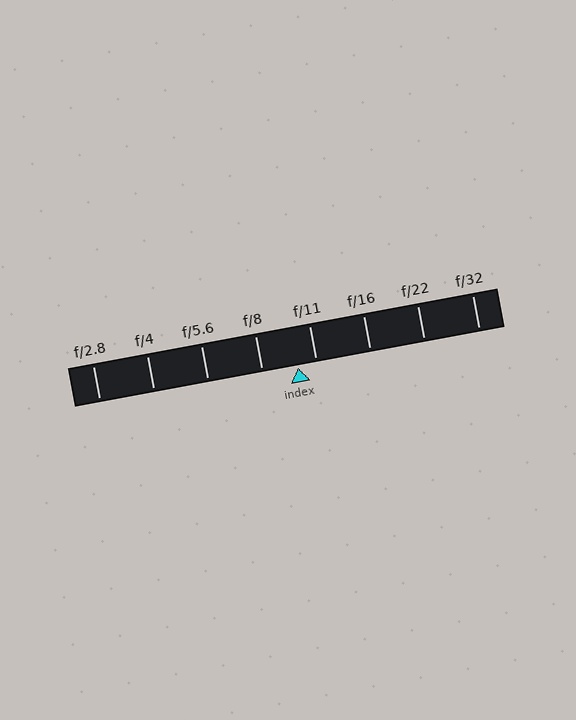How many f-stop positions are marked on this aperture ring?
There are 8 f-stop positions marked.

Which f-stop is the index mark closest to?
The index mark is closest to f/11.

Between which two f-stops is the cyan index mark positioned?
The index mark is between f/8 and f/11.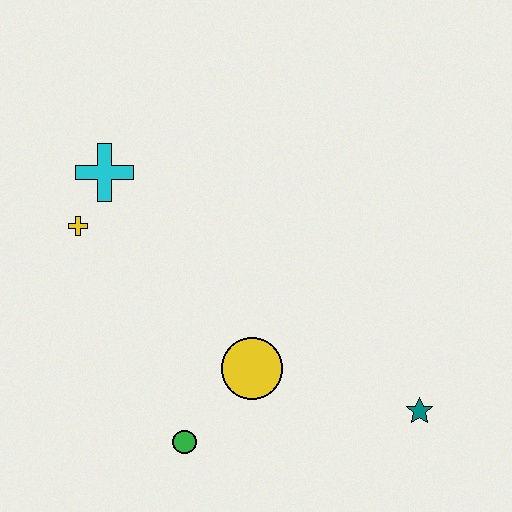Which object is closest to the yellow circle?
The green circle is closest to the yellow circle.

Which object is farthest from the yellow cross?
The teal star is farthest from the yellow cross.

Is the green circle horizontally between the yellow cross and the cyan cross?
No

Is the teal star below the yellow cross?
Yes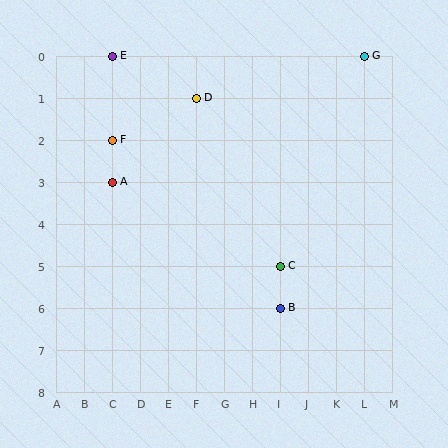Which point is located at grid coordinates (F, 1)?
Point D is at (F, 1).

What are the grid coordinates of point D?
Point D is at grid coordinates (F, 1).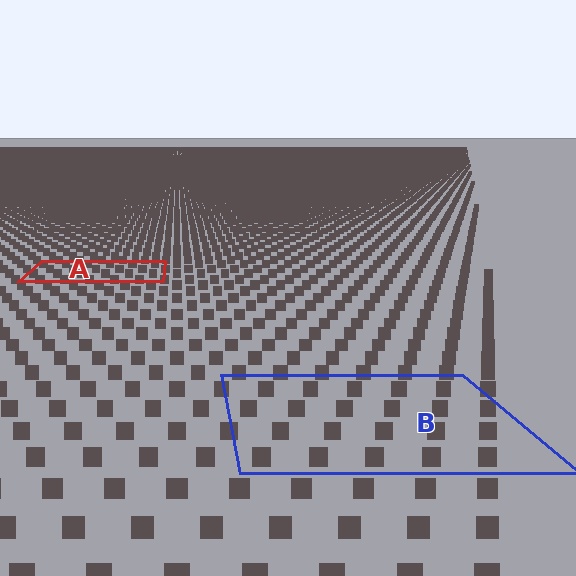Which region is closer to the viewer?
Region B is closer. The texture elements there are larger and more spread out.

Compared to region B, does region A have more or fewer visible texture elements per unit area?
Region A has more texture elements per unit area — they are packed more densely because it is farther away.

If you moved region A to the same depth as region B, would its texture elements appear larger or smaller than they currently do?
They would appear larger. At a closer depth, the same texture elements are projected at a bigger on-screen size.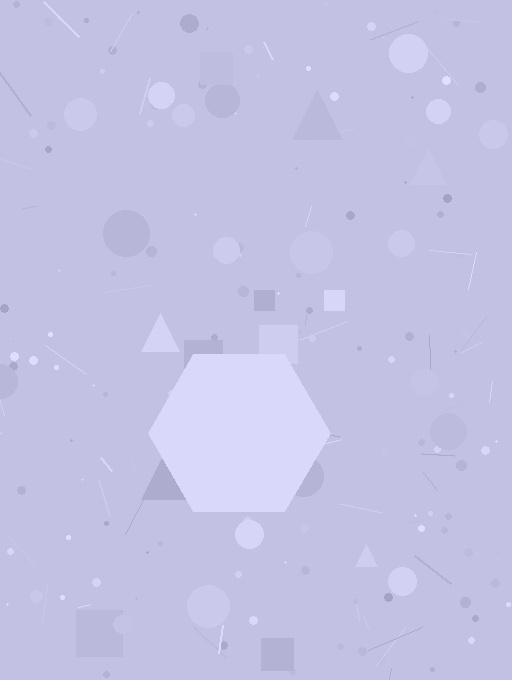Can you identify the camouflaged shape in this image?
The camouflaged shape is a hexagon.